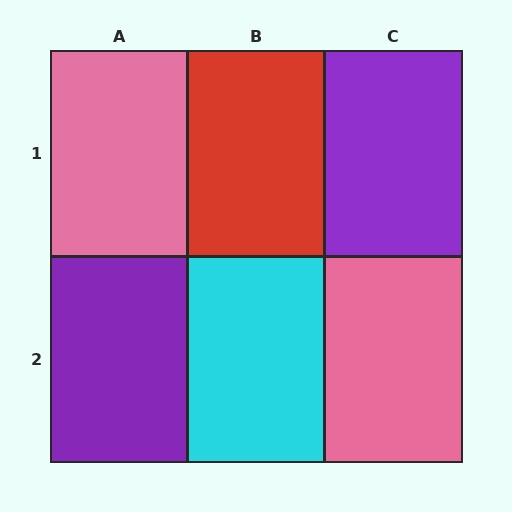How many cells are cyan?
1 cell is cyan.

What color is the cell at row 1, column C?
Purple.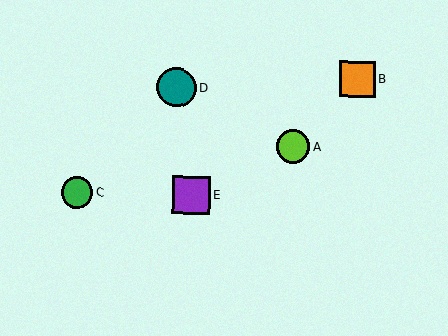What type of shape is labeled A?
Shape A is a lime circle.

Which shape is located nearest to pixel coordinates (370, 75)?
The orange square (labeled B) at (357, 79) is nearest to that location.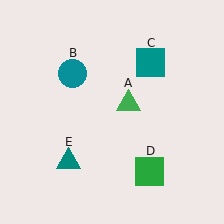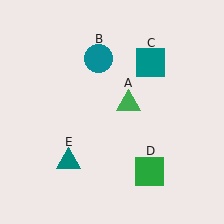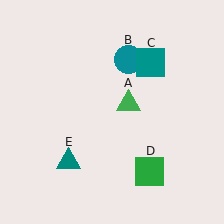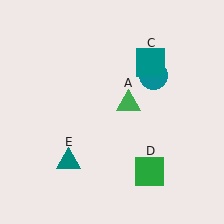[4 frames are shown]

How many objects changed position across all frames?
1 object changed position: teal circle (object B).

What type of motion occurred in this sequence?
The teal circle (object B) rotated clockwise around the center of the scene.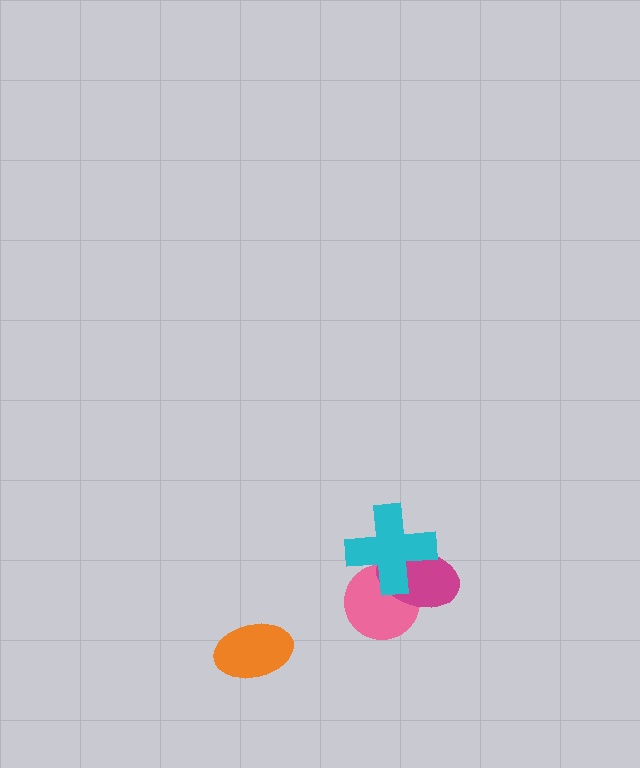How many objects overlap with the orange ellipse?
0 objects overlap with the orange ellipse.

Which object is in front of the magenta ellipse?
The cyan cross is in front of the magenta ellipse.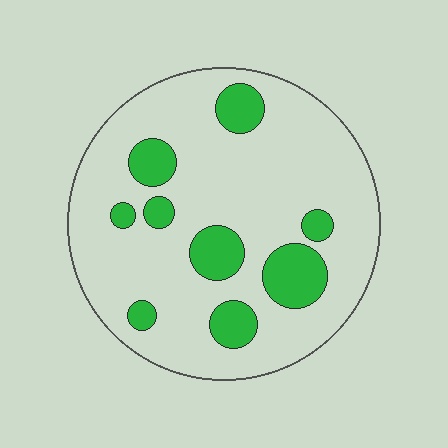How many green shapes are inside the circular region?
9.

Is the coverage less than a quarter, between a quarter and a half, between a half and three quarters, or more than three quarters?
Less than a quarter.